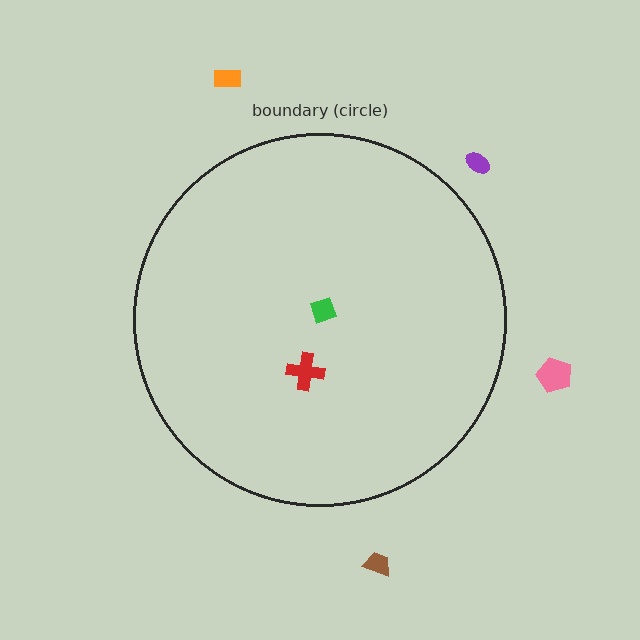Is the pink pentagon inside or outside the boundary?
Outside.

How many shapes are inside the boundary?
2 inside, 4 outside.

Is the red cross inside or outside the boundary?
Inside.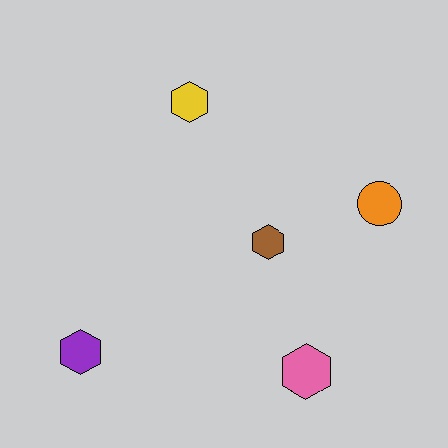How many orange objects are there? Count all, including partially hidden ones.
There is 1 orange object.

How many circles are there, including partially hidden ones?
There is 1 circle.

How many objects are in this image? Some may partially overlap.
There are 5 objects.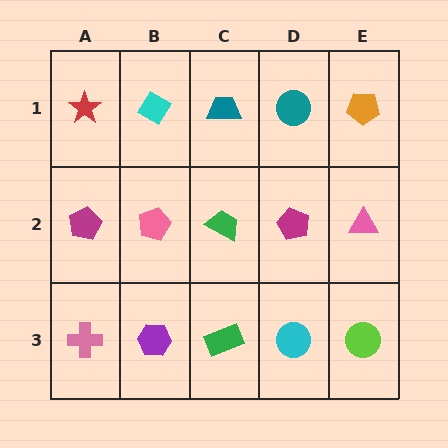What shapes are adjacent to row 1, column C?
A green trapezoid (row 2, column C), a cyan diamond (row 1, column B), a teal circle (row 1, column D).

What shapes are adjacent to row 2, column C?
A teal trapezoid (row 1, column C), a green rectangle (row 3, column C), a pink pentagon (row 2, column B), a magenta pentagon (row 2, column D).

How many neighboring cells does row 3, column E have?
2.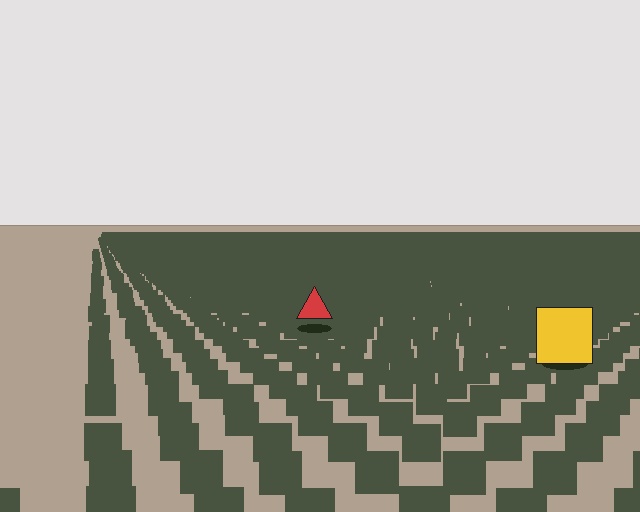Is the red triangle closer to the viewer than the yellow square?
No. The yellow square is closer — you can tell from the texture gradient: the ground texture is coarser near it.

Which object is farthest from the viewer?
The red triangle is farthest from the viewer. It appears smaller and the ground texture around it is denser.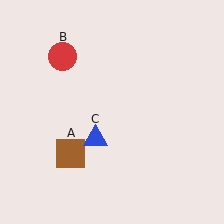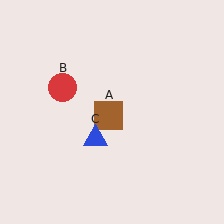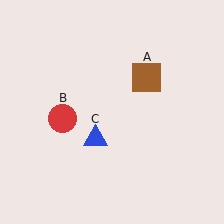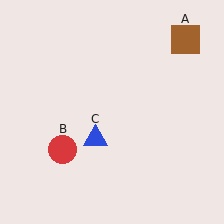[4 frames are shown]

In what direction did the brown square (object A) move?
The brown square (object A) moved up and to the right.